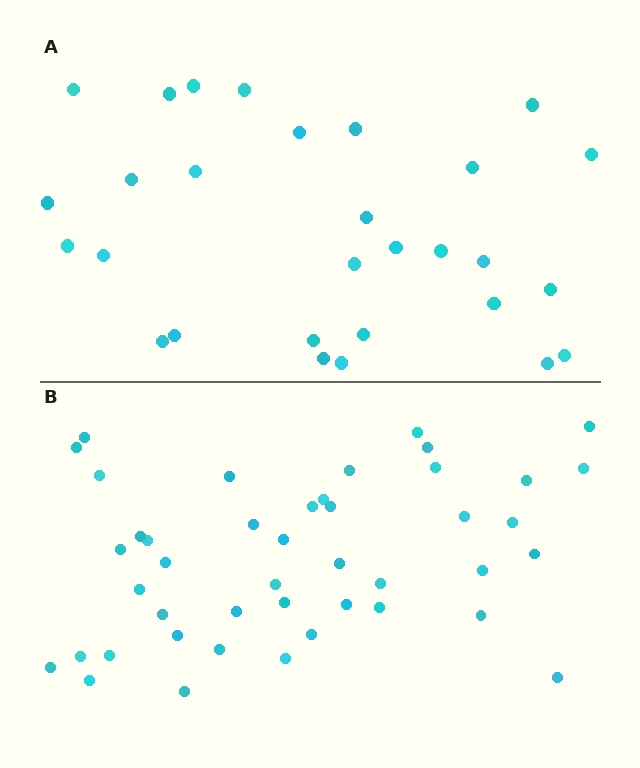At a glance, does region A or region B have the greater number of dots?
Region B (the bottom region) has more dots.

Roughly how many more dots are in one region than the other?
Region B has approximately 15 more dots than region A.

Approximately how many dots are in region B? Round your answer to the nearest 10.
About 40 dots. (The exact count is 44, which rounds to 40.)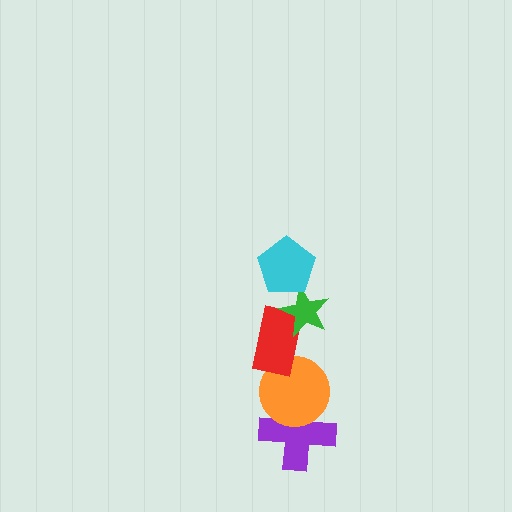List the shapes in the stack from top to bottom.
From top to bottom: the cyan pentagon, the green star, the red rectangle, the orange circle, the purple cross.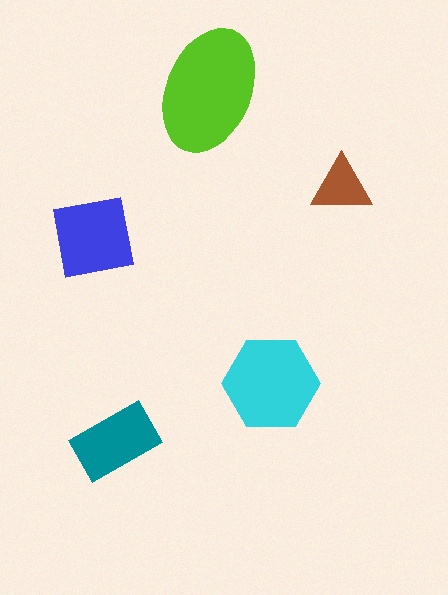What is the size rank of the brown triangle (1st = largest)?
5th.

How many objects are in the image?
There are 5 objects in the image.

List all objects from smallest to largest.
The brown triangle, the teal rectangle, the blue square, the cyan hexagon, the lime ellipse.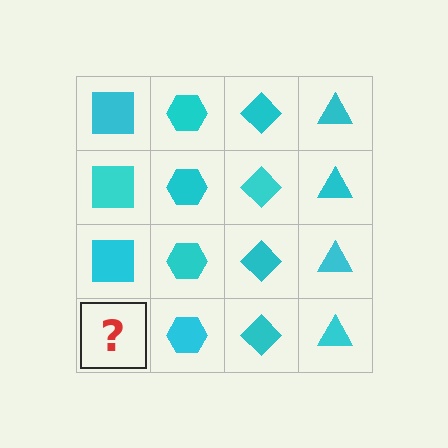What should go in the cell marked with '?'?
The missing cell should contain a cyan square.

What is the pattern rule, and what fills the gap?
The rule is that each column has a consistent shape. The gap should be filled with a cyan square.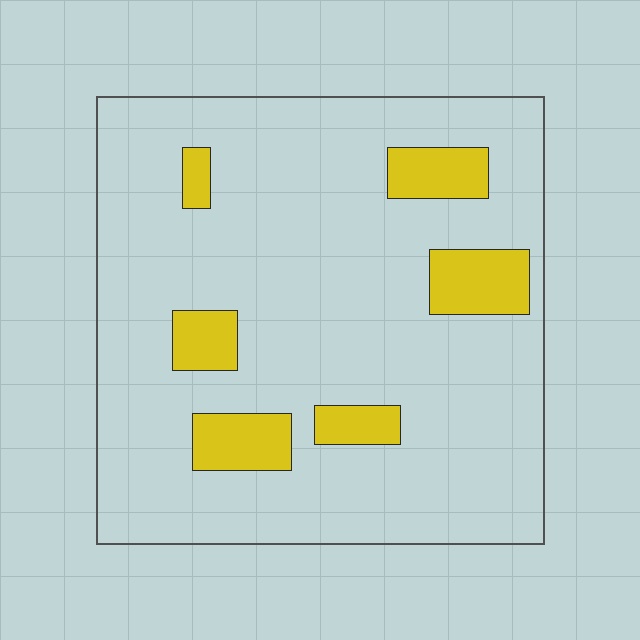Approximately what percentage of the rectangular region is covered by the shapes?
Approximately 15%.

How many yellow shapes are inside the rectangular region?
6.